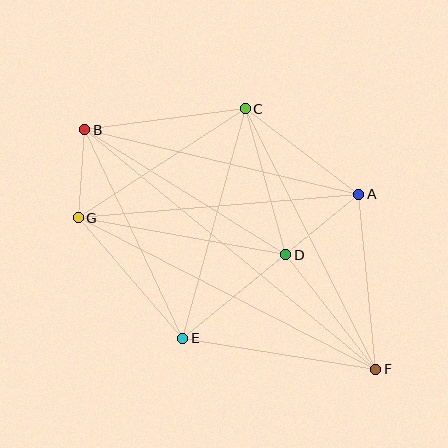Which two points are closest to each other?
Points B and G are closest to each other.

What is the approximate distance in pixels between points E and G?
The distance between E and G is approximately 160 pixels.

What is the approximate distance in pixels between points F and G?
The distance between F and G is approximately 334 pixels.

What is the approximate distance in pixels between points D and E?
The distance between D and E is approximately 133 pixels.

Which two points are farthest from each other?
Points B and F are farthest from each other.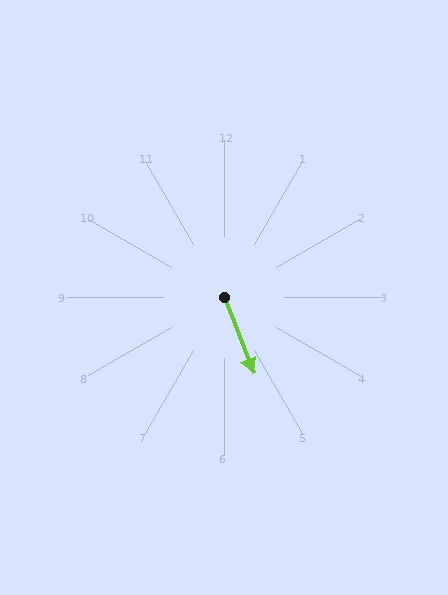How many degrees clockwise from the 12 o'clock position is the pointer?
Approximately 159 degrees.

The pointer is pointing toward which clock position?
Roughly 5 o'clock.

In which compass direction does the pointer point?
South.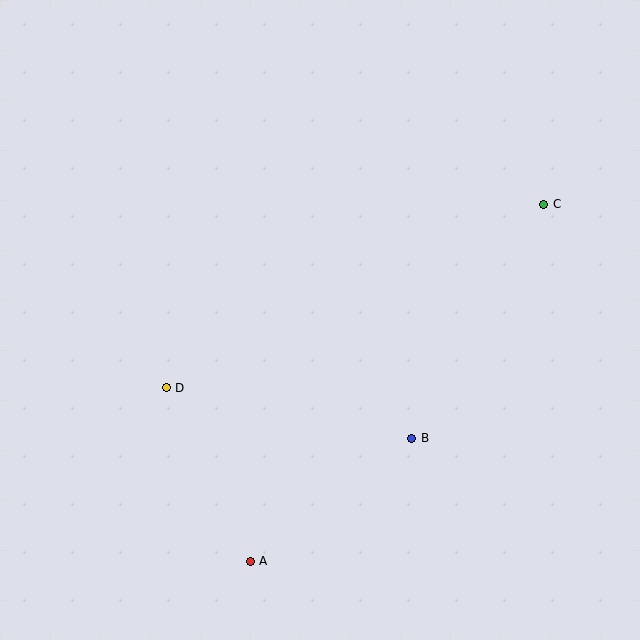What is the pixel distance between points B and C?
The distance between B and C is 269 pixels.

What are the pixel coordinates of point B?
Point B is at (412, 438).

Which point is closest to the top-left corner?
Point D is closest to the top-left corner.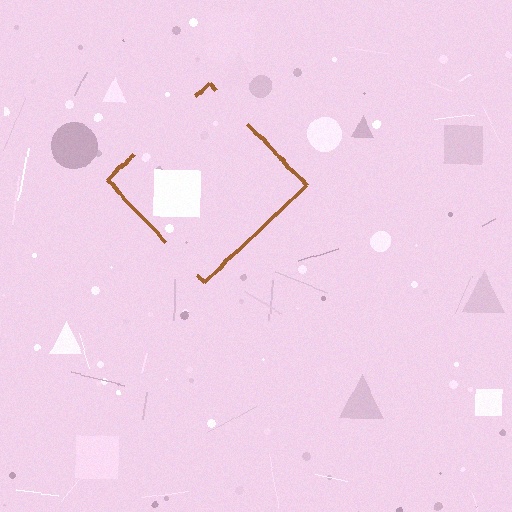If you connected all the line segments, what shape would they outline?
They would outline a diamond.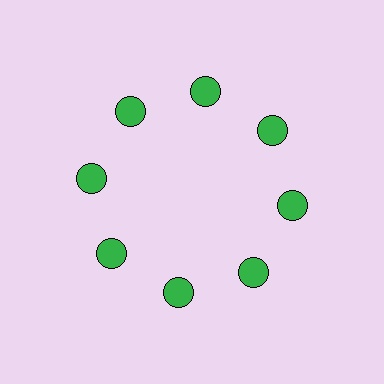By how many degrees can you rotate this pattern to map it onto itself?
The pattern maps onto itself every 45 degrees of rotation.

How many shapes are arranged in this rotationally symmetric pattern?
There are 8 shapes, arranged in 8 groups of 1.